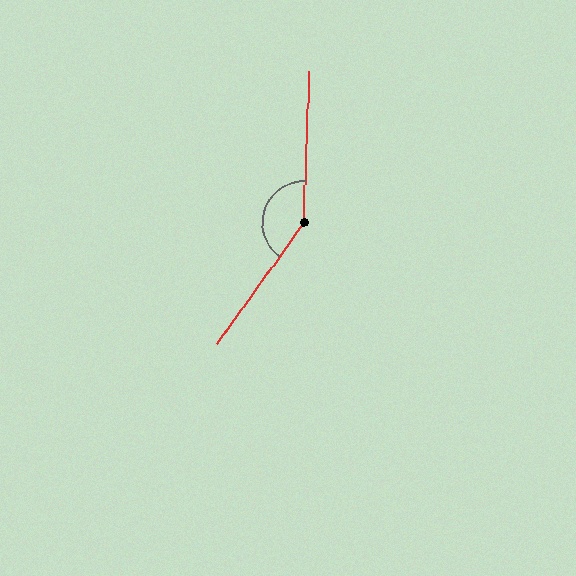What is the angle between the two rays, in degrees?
Approximately 146 degrees.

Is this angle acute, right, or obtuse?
It is obtuse.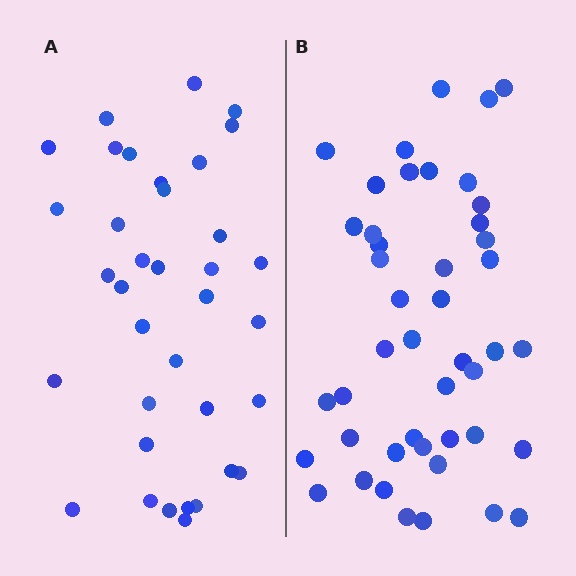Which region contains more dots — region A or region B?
Region B (the right region) has more dots.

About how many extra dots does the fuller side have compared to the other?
Region B has roughly 8 or so more dots than region A.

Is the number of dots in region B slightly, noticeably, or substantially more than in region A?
Region B has noticeably more, but not dramatically so. The ratio is roughly 1.2 to 1.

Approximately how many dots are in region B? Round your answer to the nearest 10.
About 40 dots. (The exact count is 45, which rounds to 40.)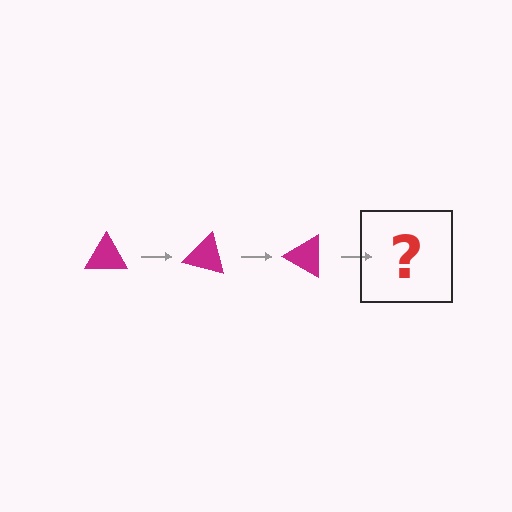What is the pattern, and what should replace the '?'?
The pattern is that the triangle rotates 15 degrees each step. The '?' should be a magenta triangle rotated 45 degrees.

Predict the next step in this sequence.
The next step is a magenta triangle rotated 45 degrees.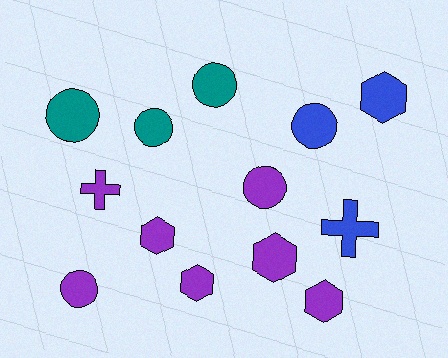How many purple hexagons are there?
There are 4 purple hexagons.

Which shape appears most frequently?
Circle, with 6 objects.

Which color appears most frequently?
Purple, with 7 objects.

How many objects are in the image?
There are 13 objects.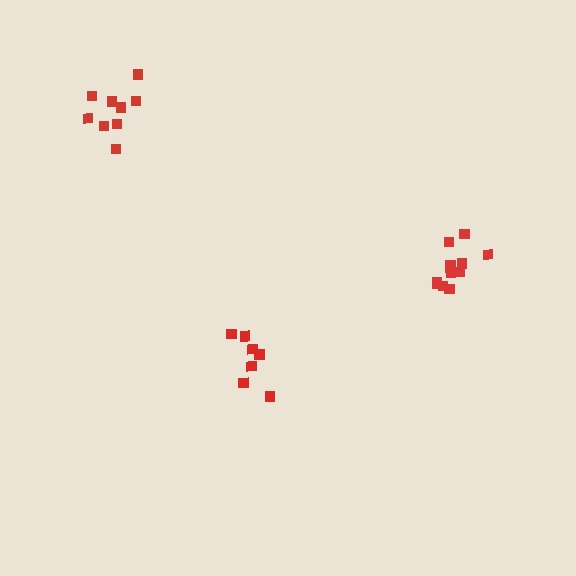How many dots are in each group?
Group 1: 7 dots, Group 2: 12 dots, Group 3: 9 dots (28 total).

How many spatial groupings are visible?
There are 3 spatial groupings.